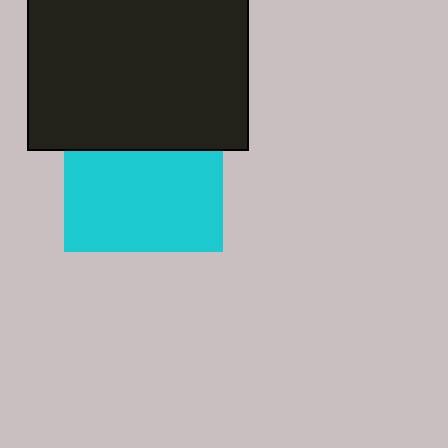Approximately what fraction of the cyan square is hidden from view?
Roughly 37% of the cyan square is hidden behind the black square.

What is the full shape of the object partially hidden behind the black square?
The partially hidden object is a cyan square.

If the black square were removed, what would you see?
You would see the complete cyan square.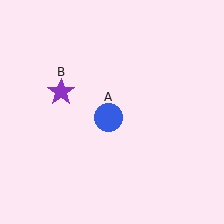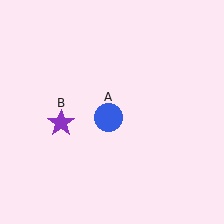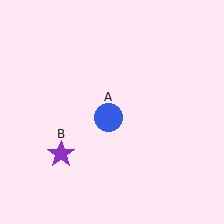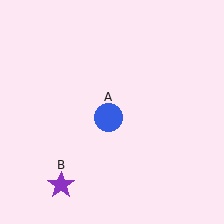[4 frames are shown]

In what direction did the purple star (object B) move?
The purple star (object B) moved down.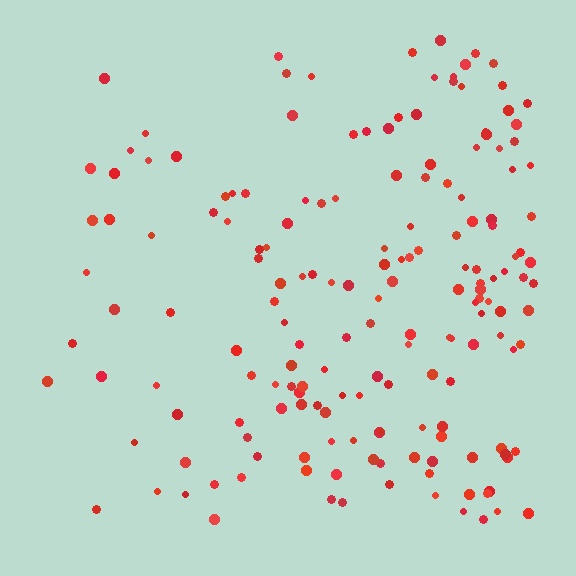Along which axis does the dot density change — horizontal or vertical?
Horizontal.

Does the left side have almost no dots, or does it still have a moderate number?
Still a moderate number, just noticeably fewer than the right.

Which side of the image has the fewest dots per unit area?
The left.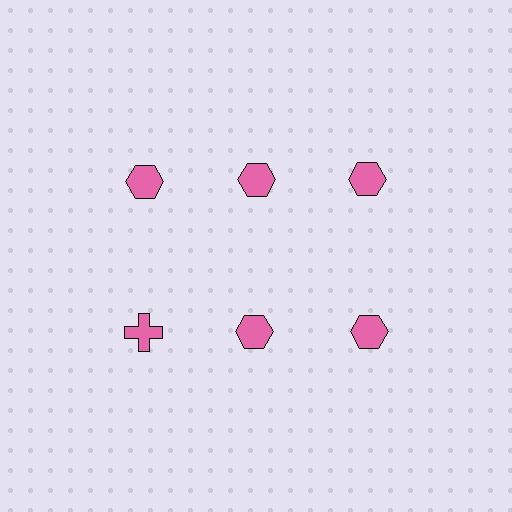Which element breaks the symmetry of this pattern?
The pink cross in the second row, leftmost column breaks the symmetry. All other shapes are pink hexagons.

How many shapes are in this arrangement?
There are 6 shapes arranged in a grid pattern.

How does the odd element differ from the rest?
It has a different shape: cross instead of hexagon.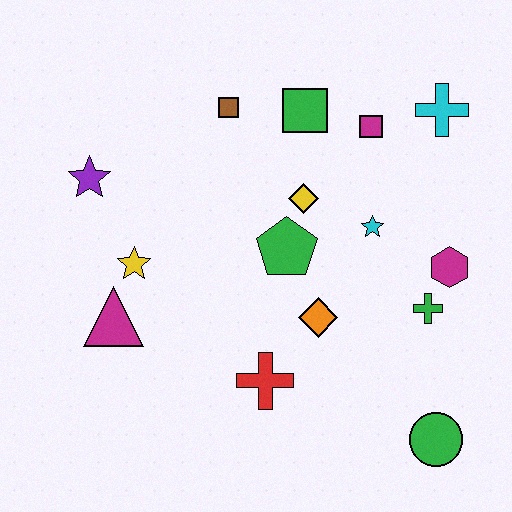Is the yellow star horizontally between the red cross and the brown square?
No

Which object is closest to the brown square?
The green square is closest to the brown square.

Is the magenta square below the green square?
Yes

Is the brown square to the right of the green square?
No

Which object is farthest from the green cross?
The purple star is farthest from the green cross.